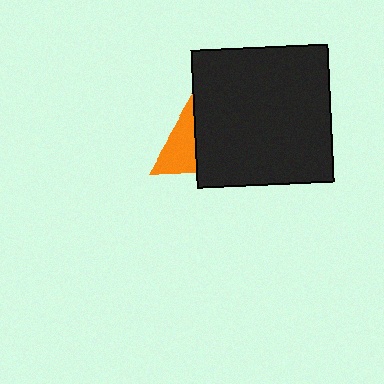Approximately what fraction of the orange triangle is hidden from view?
Roughly 52% of the orange triangle is hidden behind the black square.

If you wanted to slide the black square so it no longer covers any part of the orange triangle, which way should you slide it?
Slide it right — that is the most direct way to separate the two shapes.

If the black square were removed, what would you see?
You would see the complete orange triangle.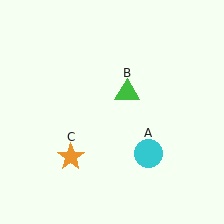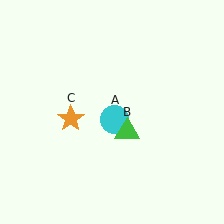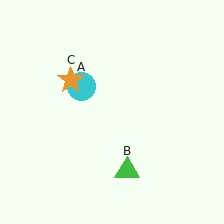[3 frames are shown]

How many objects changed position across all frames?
3 objects changed position: cyan circle (object A), green triangle (object B), orange star (object C).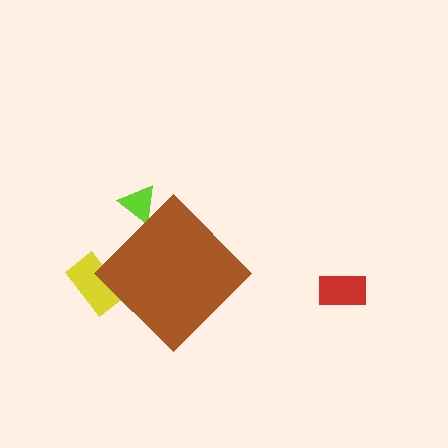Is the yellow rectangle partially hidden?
Yes, the yellow rectangle is partially hidden behind the brown diamond.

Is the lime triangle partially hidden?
Yes, the lime triangle is partially hidden behind the brown diamond.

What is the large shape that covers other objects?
A brown diamond.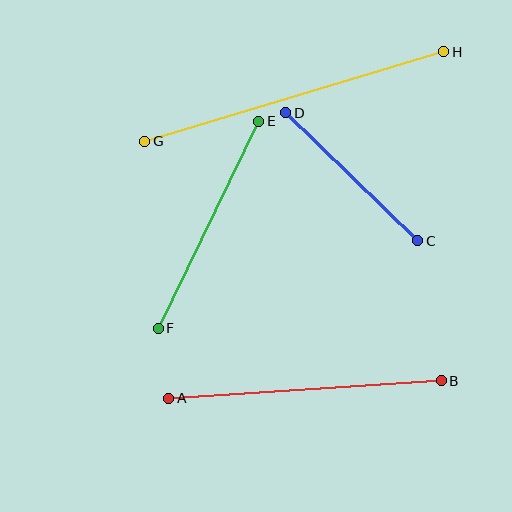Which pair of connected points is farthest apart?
Points G and H are farthest apart.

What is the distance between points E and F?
The distance is approximately 230 pixels.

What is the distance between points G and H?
The distance is approximately 312 pixels.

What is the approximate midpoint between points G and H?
The midpoint is at approximately (294, 96) pixels.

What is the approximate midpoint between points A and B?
The midpoint is at approximately (305, 389) pixels.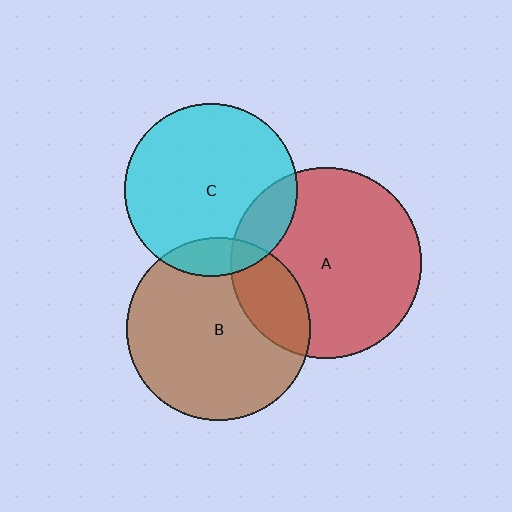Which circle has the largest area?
Circle A (red).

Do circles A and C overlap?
Yes.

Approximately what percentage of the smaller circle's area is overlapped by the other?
Approximately 15%.